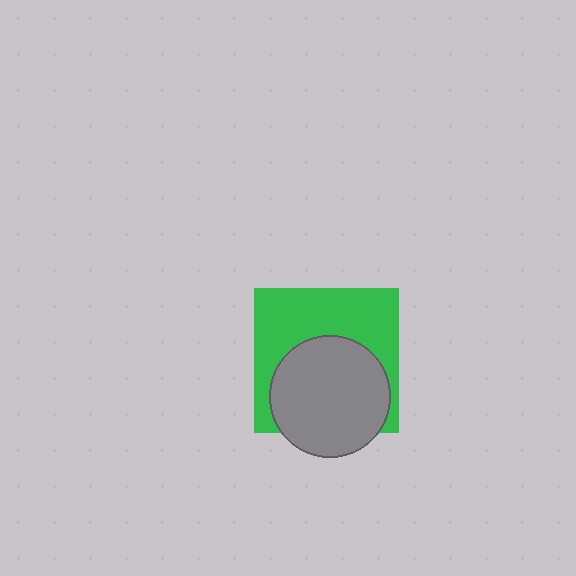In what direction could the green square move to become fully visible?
The green square could move up. That would shift it out from behind the gray circle entirely.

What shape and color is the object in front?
The object in front is a gray circle.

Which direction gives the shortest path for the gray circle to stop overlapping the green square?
Moving down gives the shortest separation.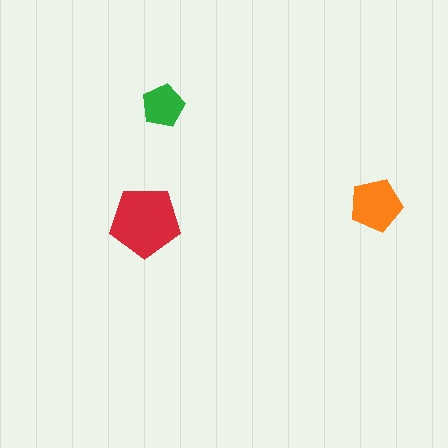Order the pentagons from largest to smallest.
the red one, the orange one, the green one.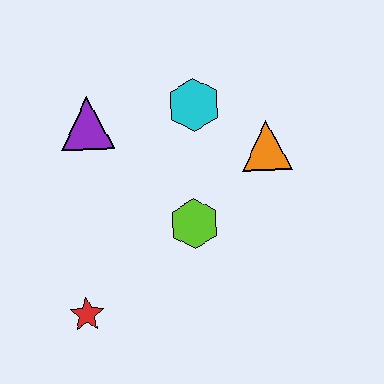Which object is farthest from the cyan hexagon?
The red star is farthest from the cyan hexagon.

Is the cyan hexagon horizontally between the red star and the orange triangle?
Yes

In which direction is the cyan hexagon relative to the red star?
The cyan hexagon is above the red star.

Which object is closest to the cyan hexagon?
The orange triangle is closest to the cyan hexagon.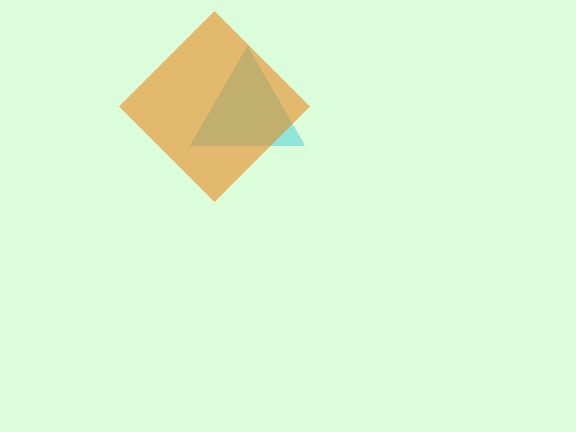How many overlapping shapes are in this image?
There are 2 overlapping shapes in the image.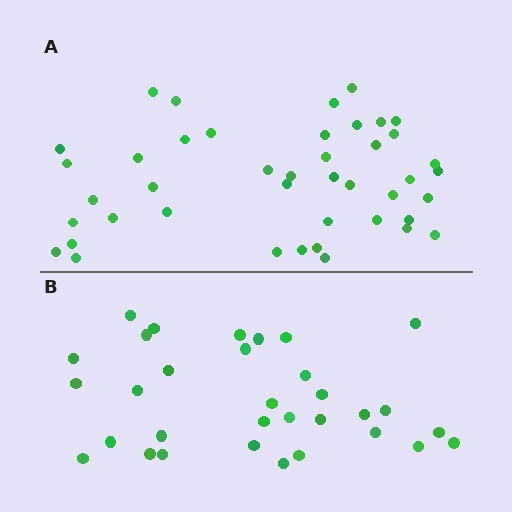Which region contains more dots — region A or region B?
Region A (the top region) has more dots.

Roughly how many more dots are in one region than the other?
Region A has roughly 12 or so more dots than region B.